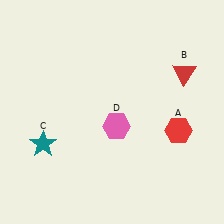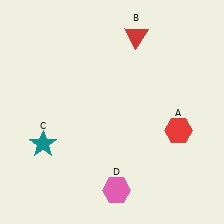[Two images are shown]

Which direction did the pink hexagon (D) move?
The pink hexagon (D) moved down.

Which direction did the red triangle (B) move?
The red triangle (B) moved left.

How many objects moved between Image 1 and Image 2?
2 objects moved between the two images.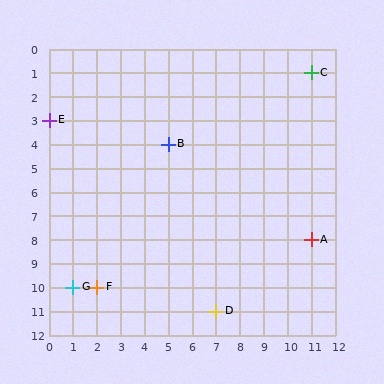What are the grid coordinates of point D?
Point D is at grid coordinates (7, 11).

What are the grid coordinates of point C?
Point C is at grid coordinates (11, 1).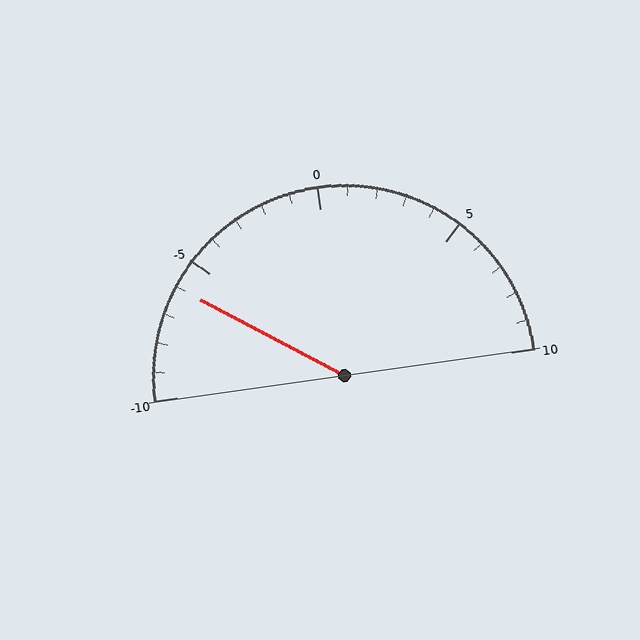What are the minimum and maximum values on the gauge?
The gauge ranges from -10 to 10.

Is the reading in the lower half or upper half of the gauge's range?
The reading is in the lower half of the range (-10 to 10).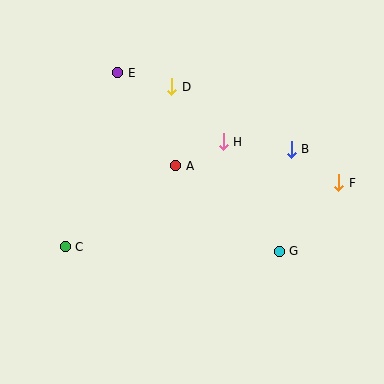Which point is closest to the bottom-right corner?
Point G is closest to the bottom-right corner.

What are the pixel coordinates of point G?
Point G is at (279, 251).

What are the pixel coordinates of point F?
Point F is at (339, 183).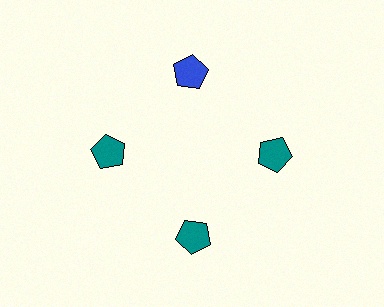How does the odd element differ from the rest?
It has a different color: blue instead of teal.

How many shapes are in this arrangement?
There are 4 shapes arranged in a ring pattern.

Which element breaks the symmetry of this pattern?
The blue pentagon at roughly the 12 o'clock position breaks the symmetry. All other shapes are teal pentagons.